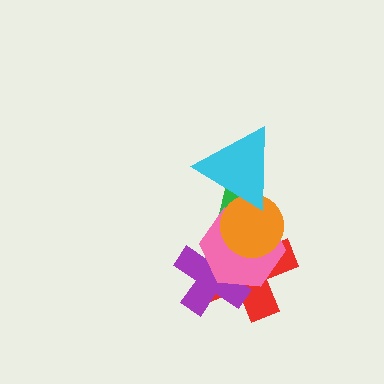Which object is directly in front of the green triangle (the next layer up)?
The pink hexagon is directly in front of the green triangle.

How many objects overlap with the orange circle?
4 objects overlap with the orange circle.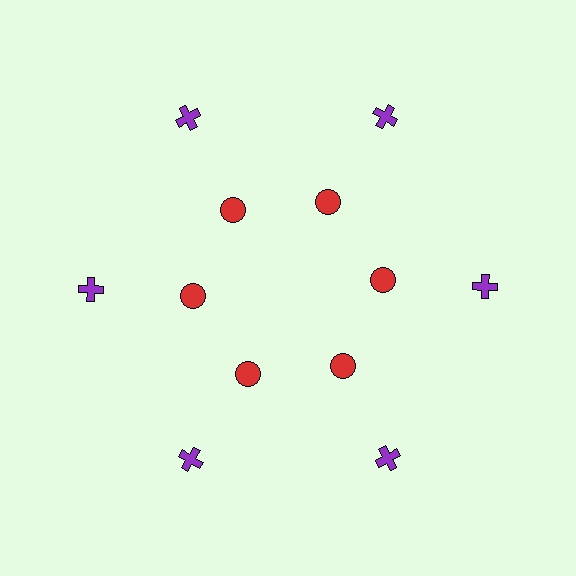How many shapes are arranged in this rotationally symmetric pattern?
There are 12 shapes, arranged in 6 groups of 2.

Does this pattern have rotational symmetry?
Yes, this pattern has 6-fold rotational symmetry. It looks the same after rotating 60 degrees around the center.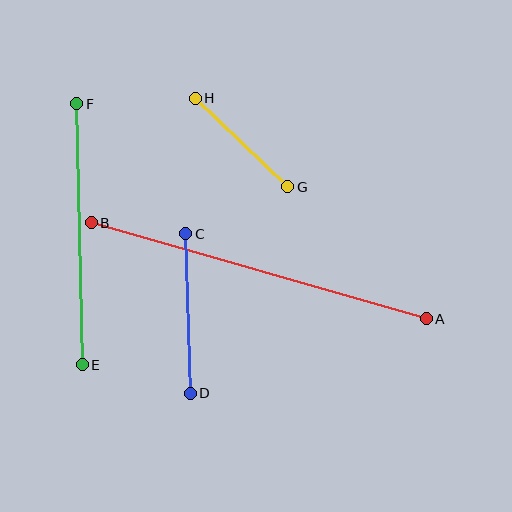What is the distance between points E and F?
The distance is approximately 261 pixels.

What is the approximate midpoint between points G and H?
The midpoint is at approximately (242, 143) pixels.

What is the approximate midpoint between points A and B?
The midpoint is at approximately (259, 271) pixels.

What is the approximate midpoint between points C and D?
The midpoint is at approximately (188, 313) pixels.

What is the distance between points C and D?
The distance is approximately 160 pixels.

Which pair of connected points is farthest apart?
Points A and B are farthest apart.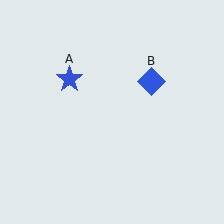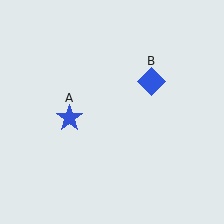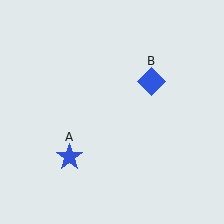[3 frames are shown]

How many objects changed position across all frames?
1 object changed position: blue star (object A).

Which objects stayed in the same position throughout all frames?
Blue diamond (object B) remained stationary.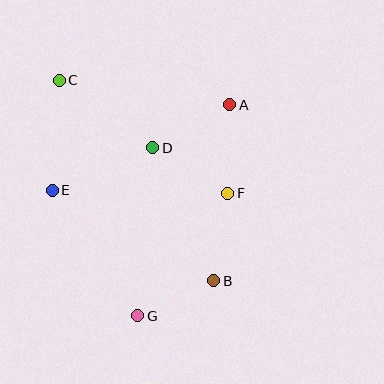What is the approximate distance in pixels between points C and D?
The distance between C and D is approximately 115 pixels.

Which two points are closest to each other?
Points B and G are closest to each other.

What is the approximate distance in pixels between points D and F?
The distance between D and F is approximately 88 pixels.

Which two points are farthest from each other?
Points B and C are farthest from each other.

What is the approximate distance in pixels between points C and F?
The distance between C and F is approximately 203 pixels.